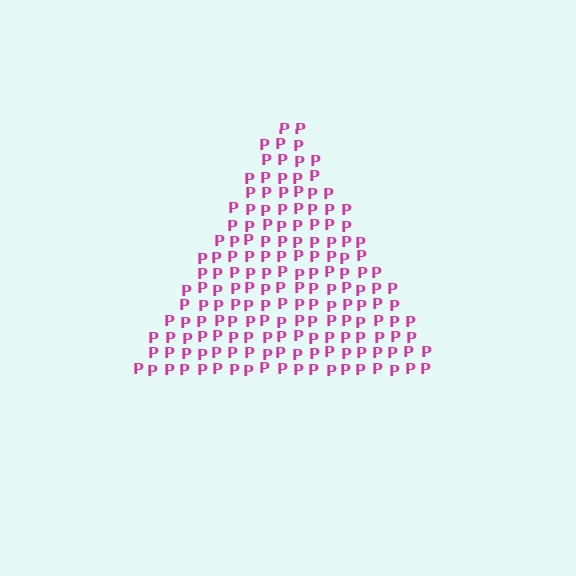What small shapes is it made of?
It is made of small letter P's.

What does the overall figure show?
The overall figure shows a triangle.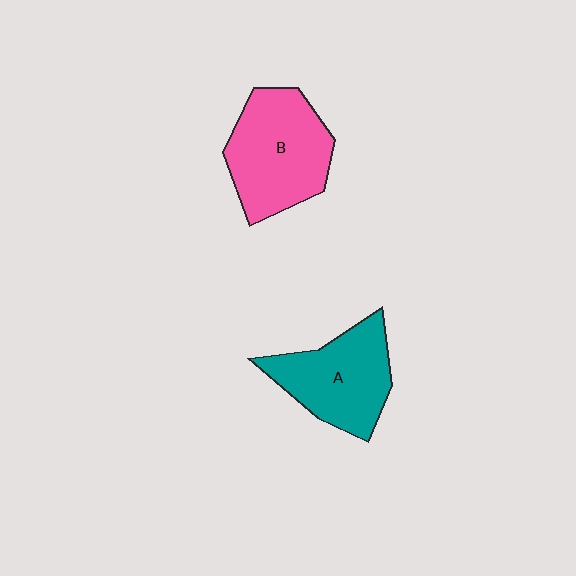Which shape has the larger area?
Shape B (pink).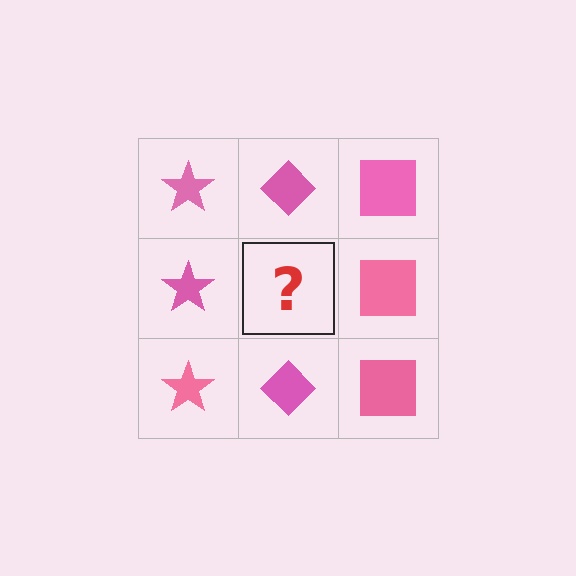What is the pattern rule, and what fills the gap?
The rule is that each column has a consistent shape. The gap should be filled with a pink diamond.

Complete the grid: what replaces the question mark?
The question mark should be replaced with a pink diamond.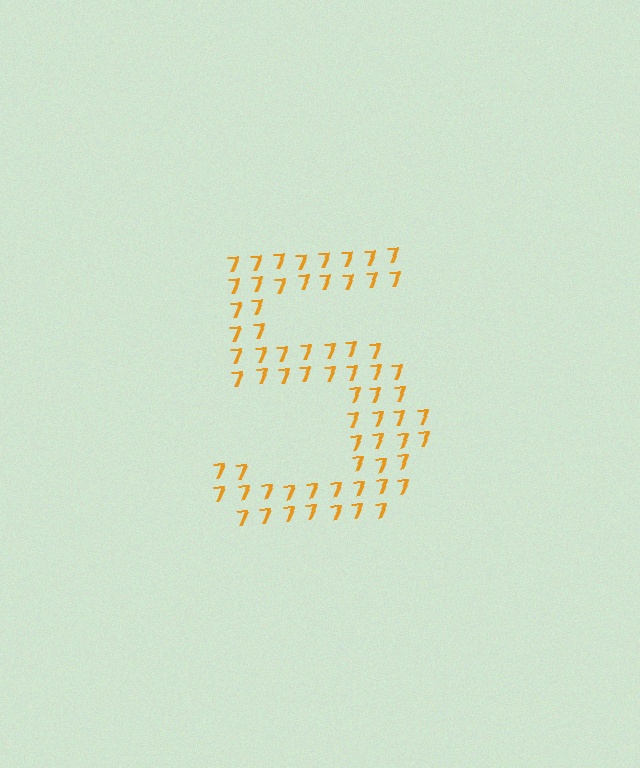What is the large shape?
The large shape is the digit 5.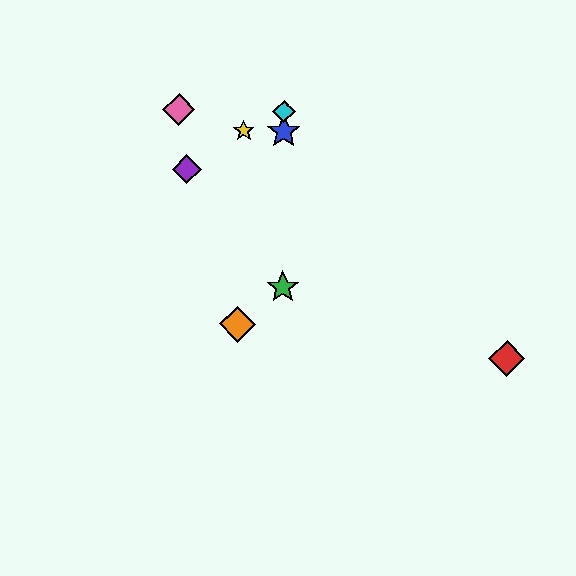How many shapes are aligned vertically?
3 shapes (the blue star, the green star, the cyan diamond) are aligned vertically.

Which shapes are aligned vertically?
The blue star, the green star, the cyan diamond are aligned vertically.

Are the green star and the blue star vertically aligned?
Yes, both are at x≈283.